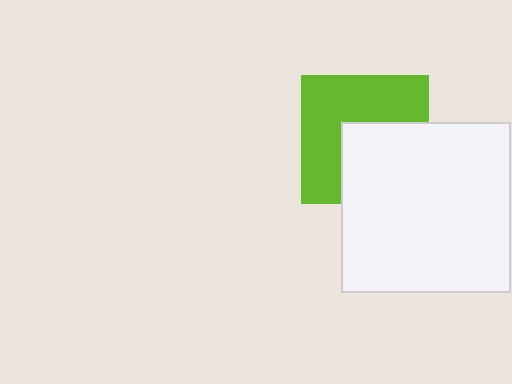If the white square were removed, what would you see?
You would see the complete lime square.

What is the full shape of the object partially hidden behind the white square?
The partially hidden object is a lime square.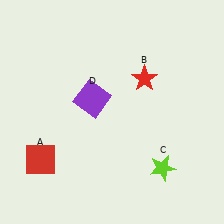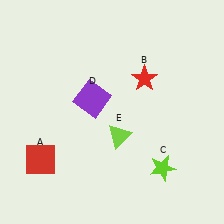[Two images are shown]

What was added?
A lime triangle (E) was added in Image 2.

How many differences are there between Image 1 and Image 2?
There is 1 difference between the two images.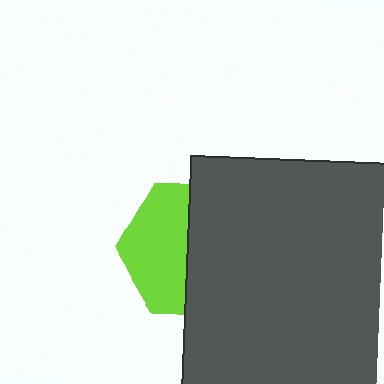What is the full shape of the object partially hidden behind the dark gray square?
The partially hidden object is a lime hexagon.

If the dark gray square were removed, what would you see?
You would see the complete lime hexagon.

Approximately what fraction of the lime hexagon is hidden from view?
Roughly 53% of the lime hexagon is hidden behind the dark gray square.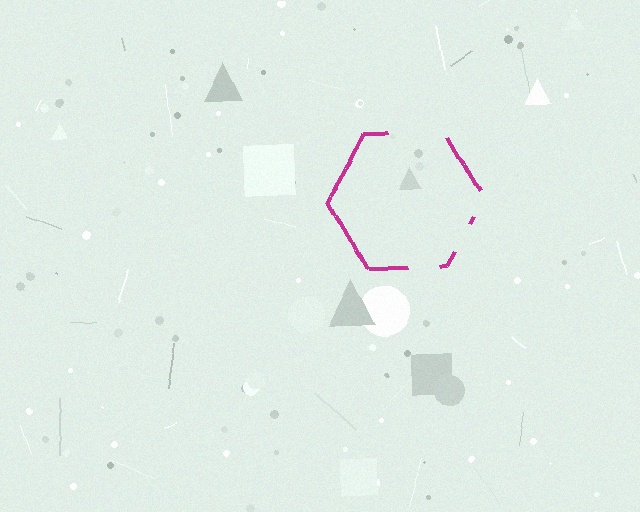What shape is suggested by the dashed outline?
The dashed outline suggests a hexagon.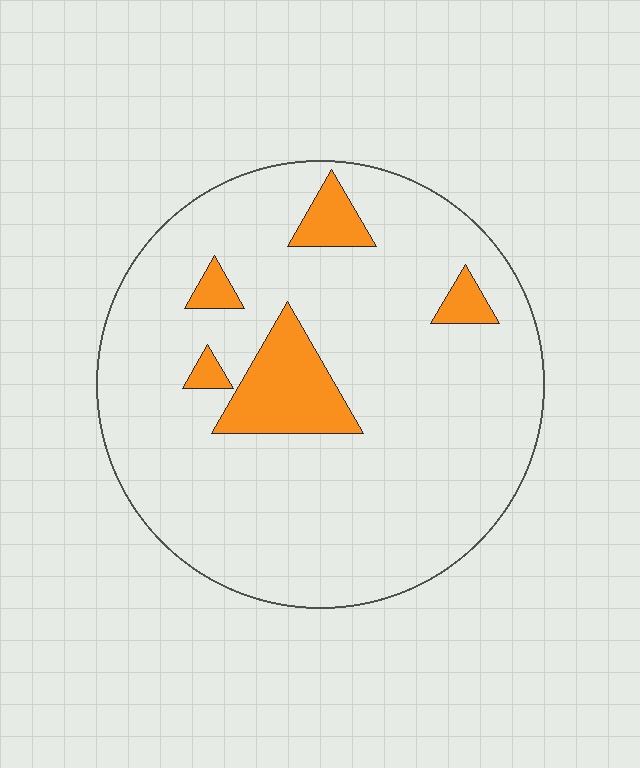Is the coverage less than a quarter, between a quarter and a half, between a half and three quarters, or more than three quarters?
Less than a quarter.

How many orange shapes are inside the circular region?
5.